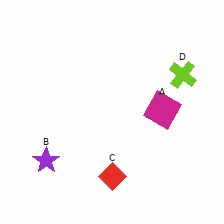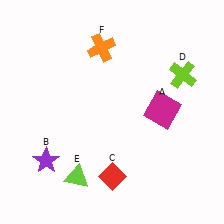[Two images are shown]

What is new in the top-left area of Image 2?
An orange cross (F) was added in the top-left area of Image 2.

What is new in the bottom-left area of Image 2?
A lime triangle (E) was added in the bottom-left area of Image 2.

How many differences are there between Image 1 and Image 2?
There are 2 differences between the two images.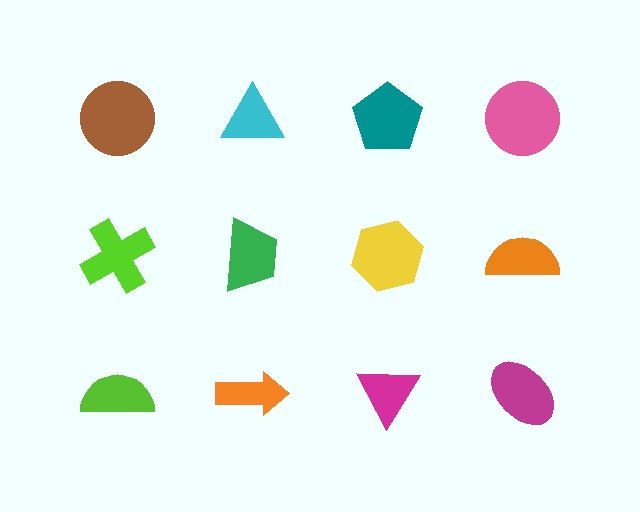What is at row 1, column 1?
A brown circle.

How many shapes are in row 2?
4 shapes.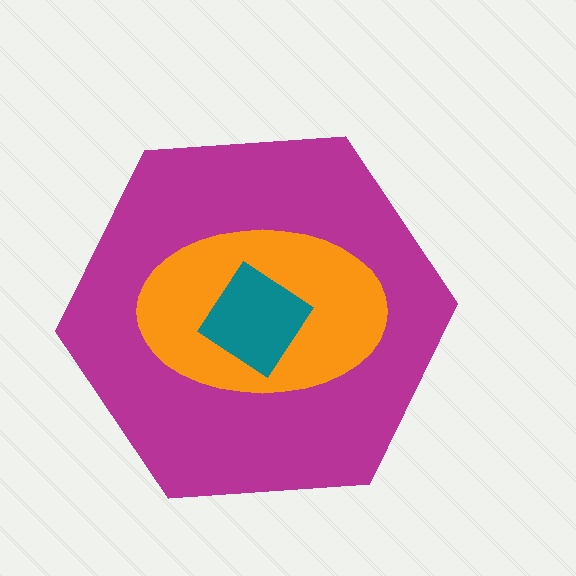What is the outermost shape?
The magenta hexagon.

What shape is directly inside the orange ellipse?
The teal diamond.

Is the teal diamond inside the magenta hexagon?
Yes.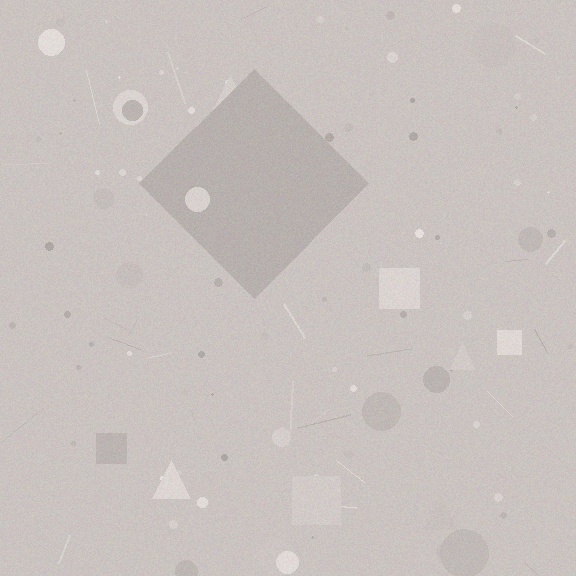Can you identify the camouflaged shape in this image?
The camouflaged shape is a diamond.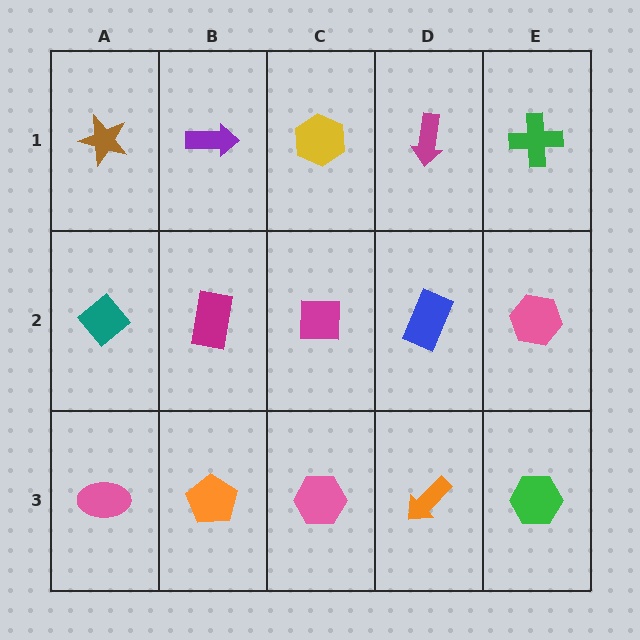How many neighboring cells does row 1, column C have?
3.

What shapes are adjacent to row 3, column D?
A blue rectangle (row 2, column D), a pink hexagon (row 3, column C), a green hexagon (row 3, column E).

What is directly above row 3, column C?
A magenta square.